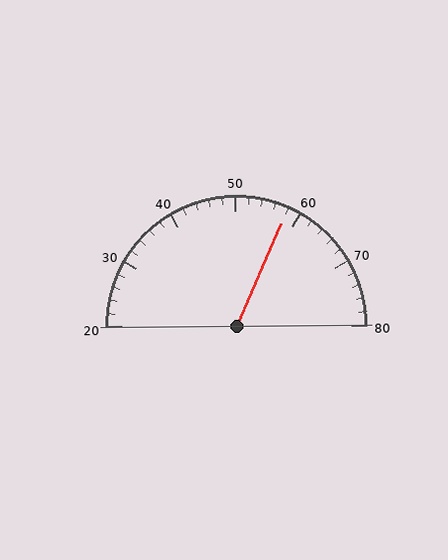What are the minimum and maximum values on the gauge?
The gauge ranges from 20 to 80.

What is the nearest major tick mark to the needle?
The nearest major tick mark is 60.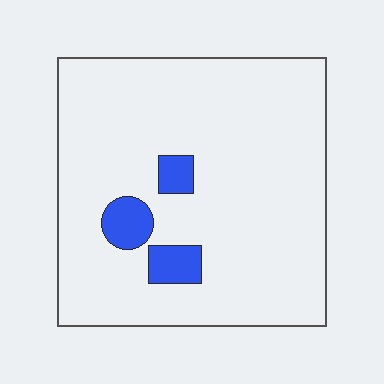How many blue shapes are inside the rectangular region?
3.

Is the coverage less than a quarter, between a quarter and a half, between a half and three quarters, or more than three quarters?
Less than a quarter.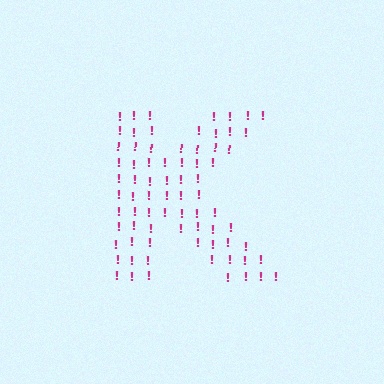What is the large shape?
The large shape is the letter K.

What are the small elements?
The small elements are exclamation marks.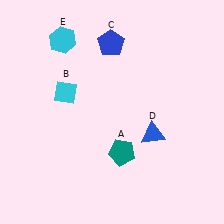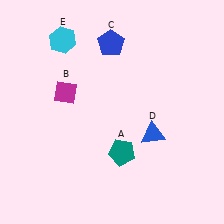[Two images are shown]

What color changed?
The diamond (B) changed from cyan in Image 1 to magenta in Image 2.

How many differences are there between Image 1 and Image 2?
There is 1 difference between the two images.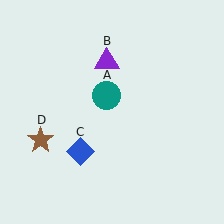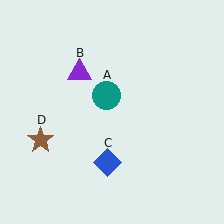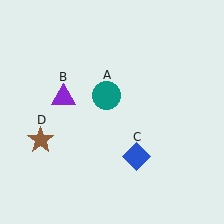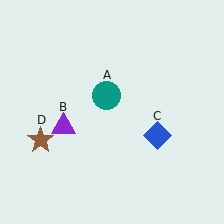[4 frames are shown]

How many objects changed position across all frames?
2 objects changed position: purple triangle (object B), blue diamond (object C).